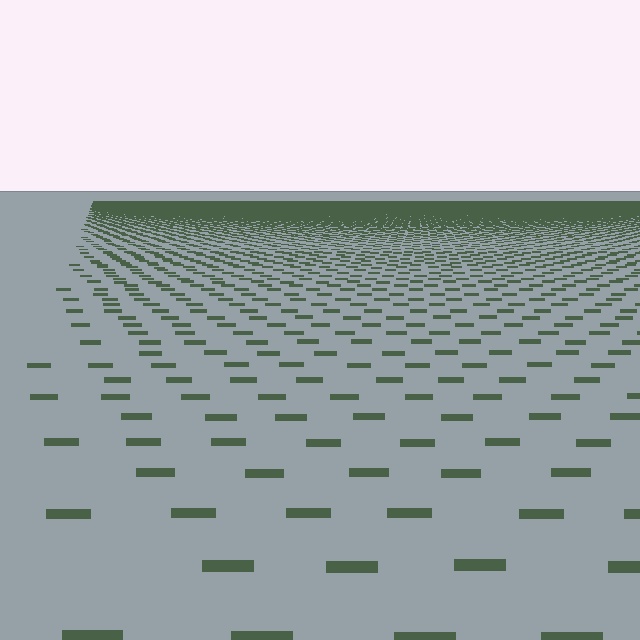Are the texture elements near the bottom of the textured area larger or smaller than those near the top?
Larger. Near the bottom, elements are closer to the viewer and appear at a bigger on-screen size.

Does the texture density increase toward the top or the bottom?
Density increases toward the top.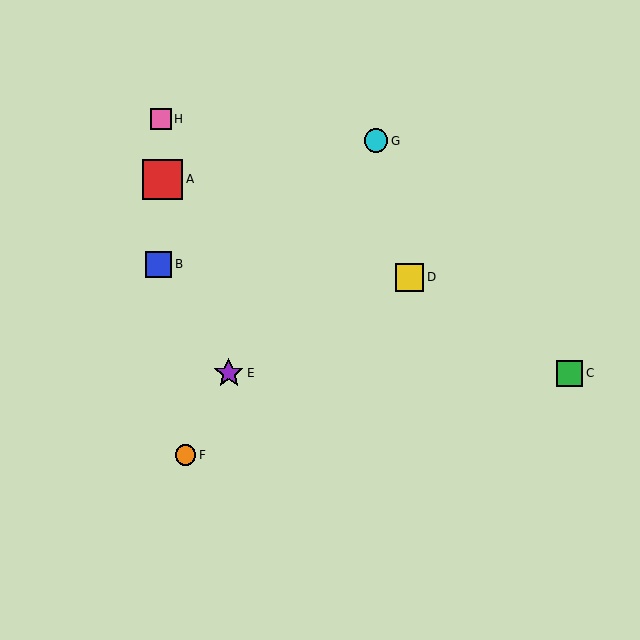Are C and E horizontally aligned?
Yes, both are at y≈373.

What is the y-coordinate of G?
Object G is at y≈141.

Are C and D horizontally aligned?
No, C is at y≈373 and D is at y≈277.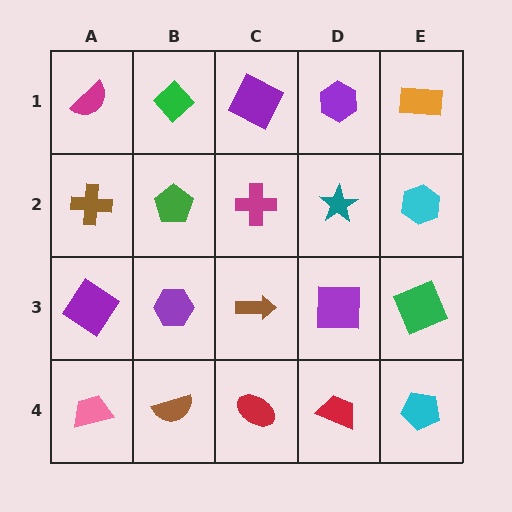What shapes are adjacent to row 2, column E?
An orange rectangle (row 1, column E), a green square (row 3, column E), a teal star (row 2, column D).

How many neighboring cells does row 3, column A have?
3.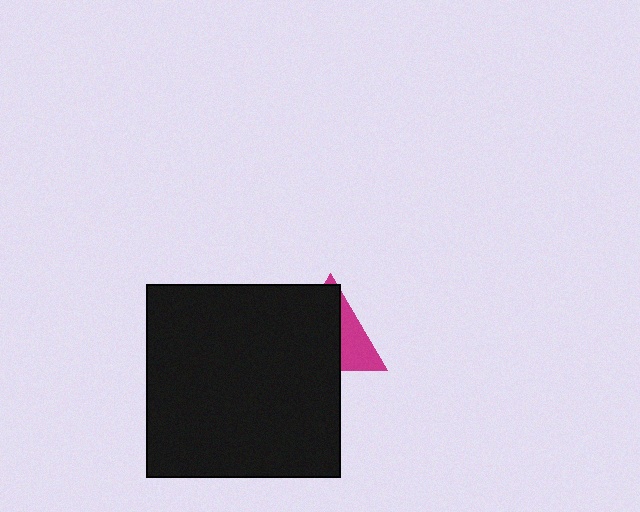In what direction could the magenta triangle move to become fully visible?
The magenta triangle could move right. That would shift it out from behind the black square entirely.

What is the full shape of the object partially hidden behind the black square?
The partially hidden object is a magenta triangle.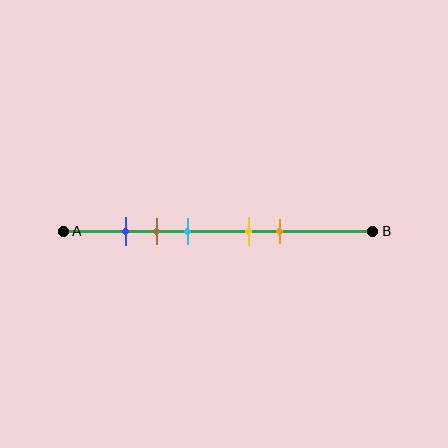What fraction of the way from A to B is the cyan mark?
The cyan mark is approximately 40% (0.4) of the way from A to B.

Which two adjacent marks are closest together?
The blue and brown marks are the closest adjacent pair.